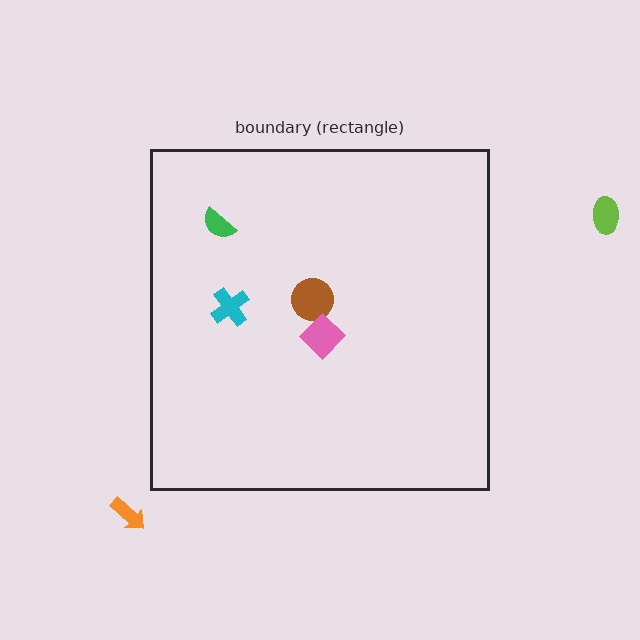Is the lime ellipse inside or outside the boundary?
Outside.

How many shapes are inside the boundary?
4 inside, 2 outside.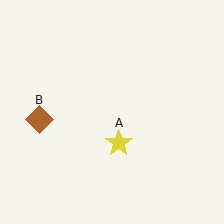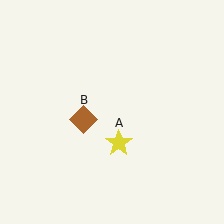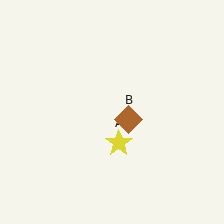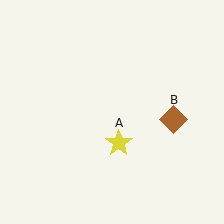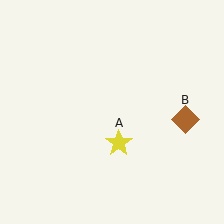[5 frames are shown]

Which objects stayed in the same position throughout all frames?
Yellow star (object A) remained stationary.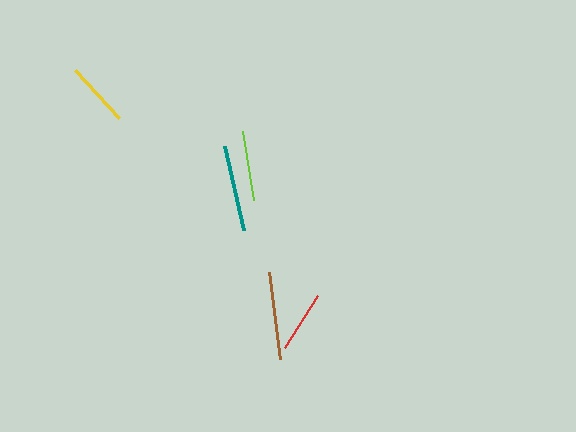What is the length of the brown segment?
The brown segment is approximately 88 pixels long.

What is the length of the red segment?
The red segment is approximately 61 pixels long.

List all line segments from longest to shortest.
From longest to shortest: brown, teal, lime, yellow, red.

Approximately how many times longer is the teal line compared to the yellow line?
The teal line is approximately 1.3 times the length of the yellow line.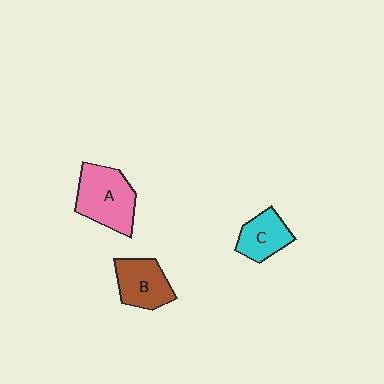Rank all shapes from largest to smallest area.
From largest to smallest: A (pink), B (brown), C (cyan).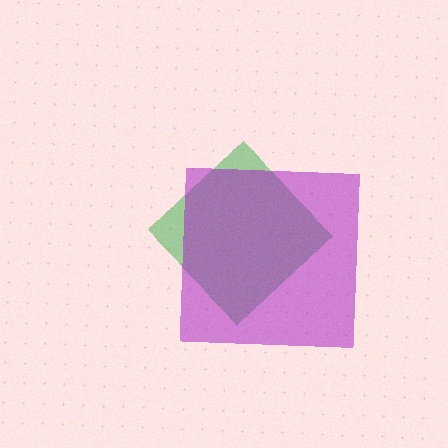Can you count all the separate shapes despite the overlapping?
Yes, there are 2 separate shapes.